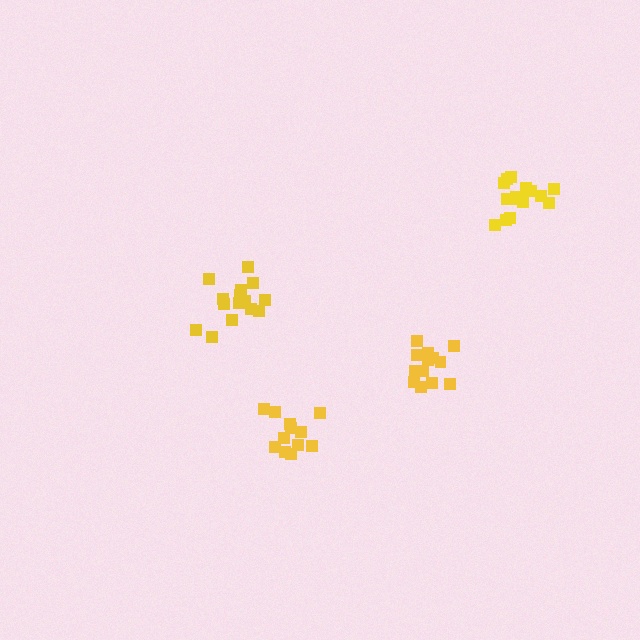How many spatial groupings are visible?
There are 4 spatial groupings.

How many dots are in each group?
Group 1: 13 dots, Group 2: 15 dots, Group 3: 12 dots, Group 4: 15 dots (55 total).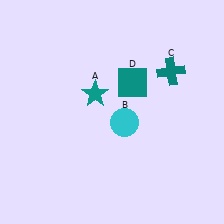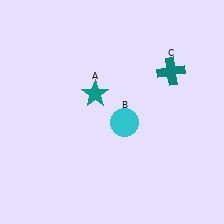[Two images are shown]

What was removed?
The teal square (D) was removed in Image 2.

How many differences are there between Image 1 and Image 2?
There is 1 difference between the two images.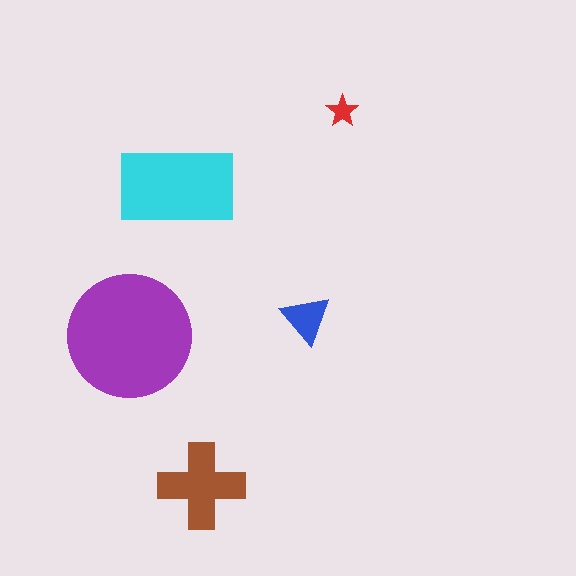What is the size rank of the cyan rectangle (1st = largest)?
2nd.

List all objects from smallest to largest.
The red star, the blue triangle, the brown cross, the cyan rectangle, the purple circle.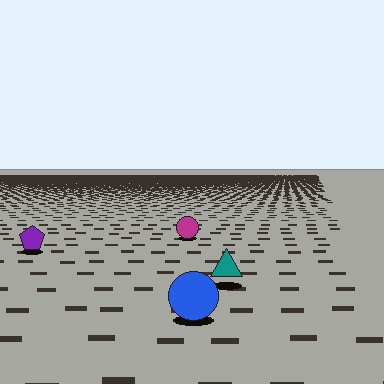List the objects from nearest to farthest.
From nearest to farthest: the blue circle, the teal triangle, the purple pentagon, the magenta circle.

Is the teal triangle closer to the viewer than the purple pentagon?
Yes. The teal triangle is closer — you can tell from the texture gradient: the ground texture is coarser near it.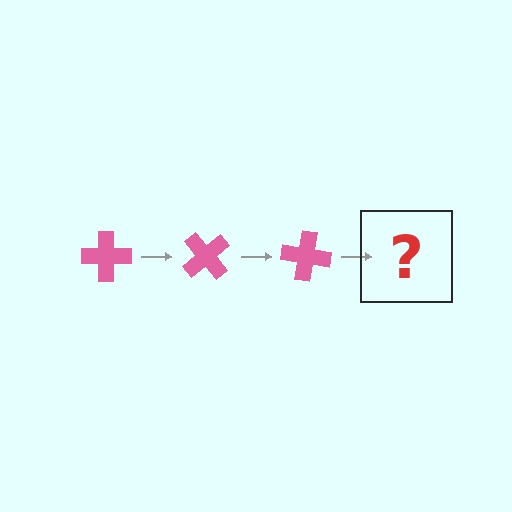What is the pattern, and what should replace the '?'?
The pattern is that the cross rotates 50 degrees each step. The '?' should be a pink cross rotated 150 degrees.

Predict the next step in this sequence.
The next step is a pink cross rotated 150 degrees.